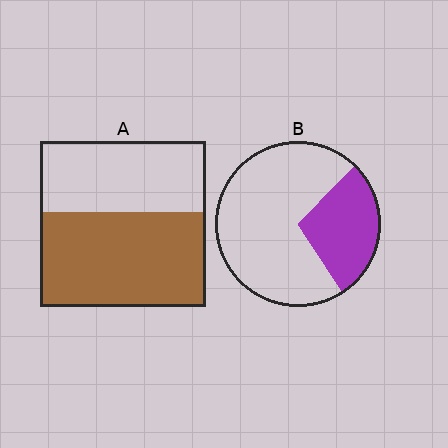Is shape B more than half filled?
No.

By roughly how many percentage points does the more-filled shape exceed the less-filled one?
By roughly 30 percentage points (A over B).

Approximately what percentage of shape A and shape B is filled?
A is approximately 55% and B is approximately 30%.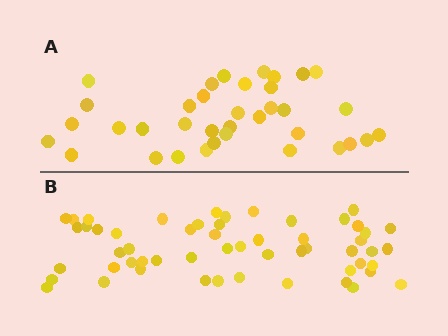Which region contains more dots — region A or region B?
Region B (the bottom region) has more dots.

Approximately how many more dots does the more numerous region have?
Region B has approximately 20 more dots than region A.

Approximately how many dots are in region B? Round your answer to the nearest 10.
About 60 dots. (The exact count is 55, which rounds to 60.)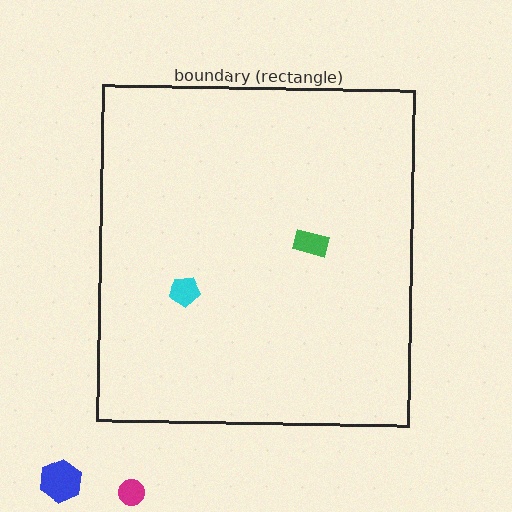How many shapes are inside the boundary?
2 inside, 2 outside.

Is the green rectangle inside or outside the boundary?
Inside.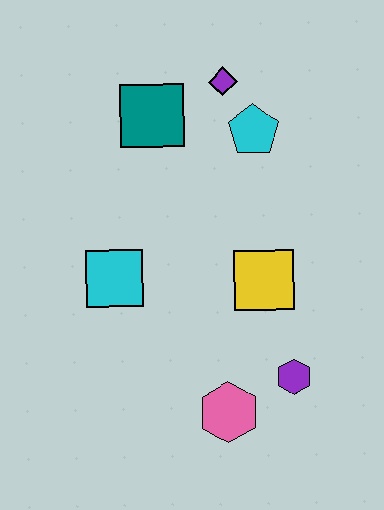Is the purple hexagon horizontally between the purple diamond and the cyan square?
No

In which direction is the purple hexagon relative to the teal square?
The purple hexagon is below the teal square.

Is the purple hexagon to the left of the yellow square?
No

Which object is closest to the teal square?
The purple diamond is closest to the teal square.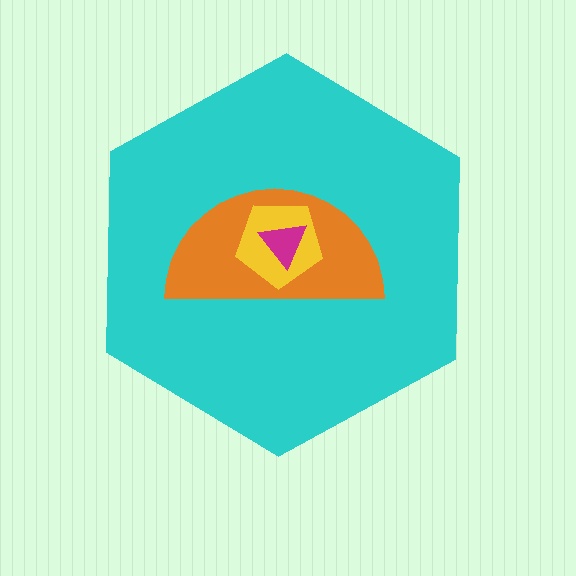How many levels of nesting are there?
4.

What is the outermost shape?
The cyan hexagon.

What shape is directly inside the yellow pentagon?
The magenta triangle.